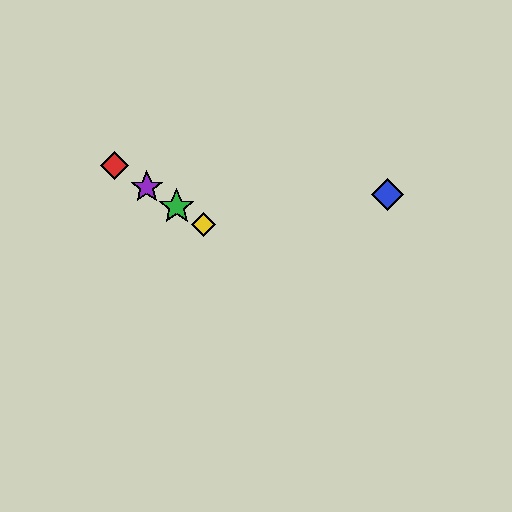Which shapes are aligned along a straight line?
The red diamond, the green star, the yellow diamond, the purple star are aligned along a straight line.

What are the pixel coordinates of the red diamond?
The red diamond is at (114, 166).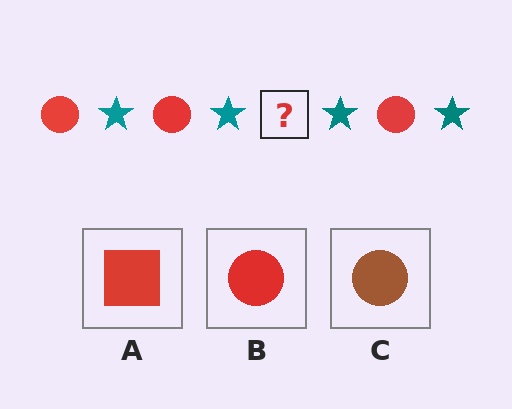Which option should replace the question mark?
Option B.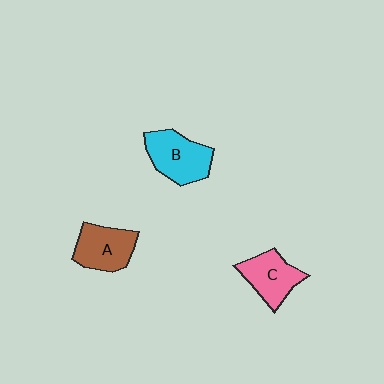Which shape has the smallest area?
Shape C (pink).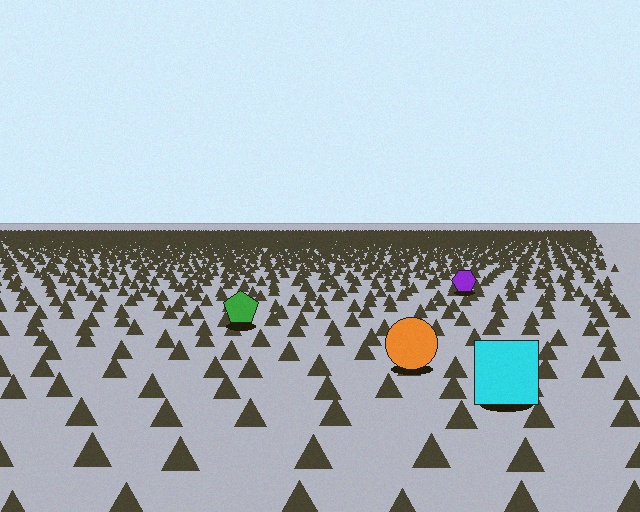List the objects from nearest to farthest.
From nearest to farthest: the cyan square, the orange circle, the green pentagon, the purple hexagon.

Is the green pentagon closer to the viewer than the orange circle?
No. The orange circle is closer — you can tell from the texture gradient: the ground texture is coarser near it.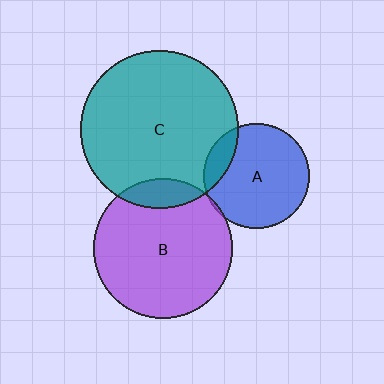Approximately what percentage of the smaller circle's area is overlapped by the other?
Approximately 15%.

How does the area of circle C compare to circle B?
Approximately 1.3 times.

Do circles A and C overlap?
Yes.